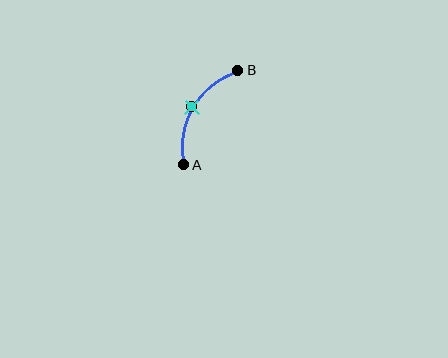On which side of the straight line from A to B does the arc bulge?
The arc bulges to the left of the straight line connecting A and B.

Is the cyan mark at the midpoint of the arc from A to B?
Yes. The cyan mark lies on the arc at equal arc-length from both A and B — it is the arc midpoint.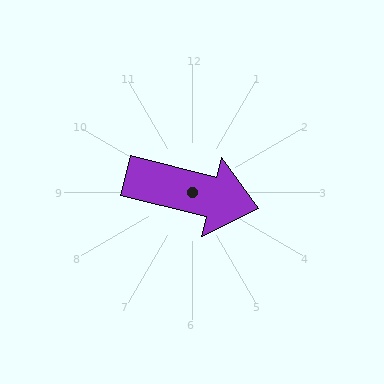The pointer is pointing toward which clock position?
Roughly 3 o'clock.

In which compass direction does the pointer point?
East.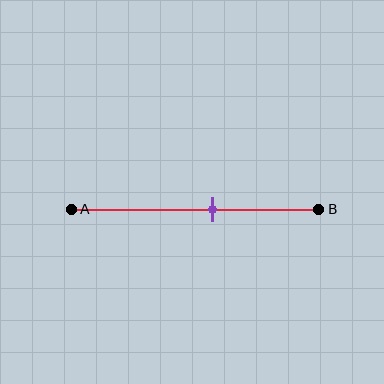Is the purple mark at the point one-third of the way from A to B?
No, the mark is at about 55% from A, not at the 33% one-third point.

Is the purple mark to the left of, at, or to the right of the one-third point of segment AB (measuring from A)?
The purple mark is to the right of the one-third point of segment AB.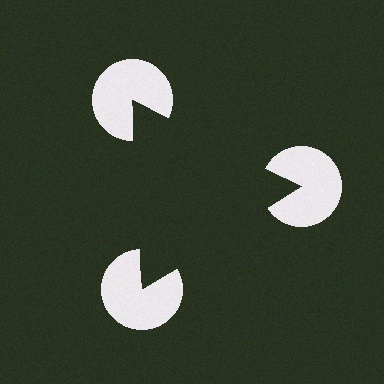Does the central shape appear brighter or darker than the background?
It typically appears slightly darker than the background, even though no actual brightness change is drawn.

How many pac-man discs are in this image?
There are 3 — one at each vertex of the illusory triangle.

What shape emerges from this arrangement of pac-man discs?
An illusory triangle — its edges are inferred from the aligned wedge cuts in the pac-man discs, not physically drawn.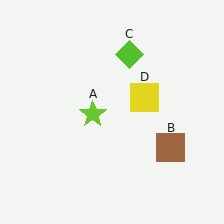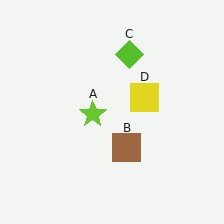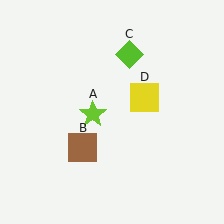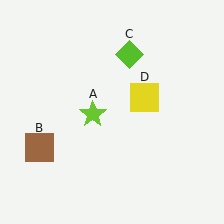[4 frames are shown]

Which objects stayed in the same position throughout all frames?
Lime star (object A) and lime diamond (object C) and yellow square (object D) remained stationary.